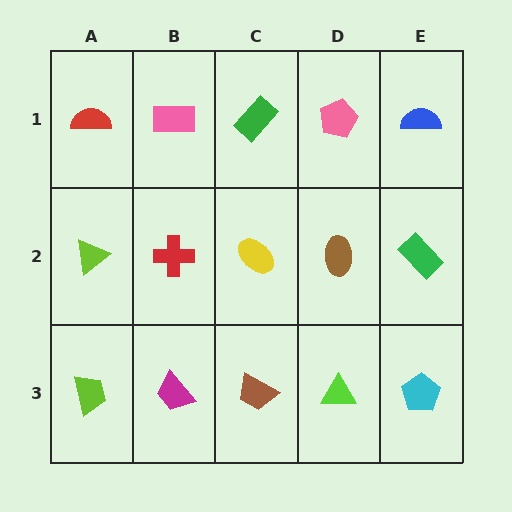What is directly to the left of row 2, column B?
A lime triangle.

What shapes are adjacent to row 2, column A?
A red semicircle (row 1, column A), a lime trapezoid (row 3, column A), a red cross (row 2, column B).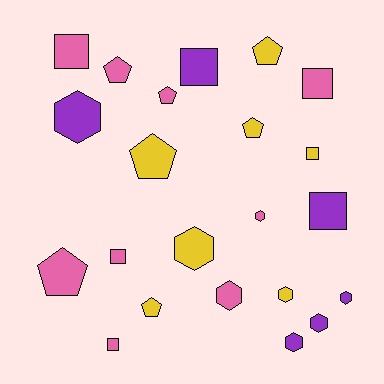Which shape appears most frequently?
Hexagon, with 8 objects.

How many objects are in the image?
There are 22 objects.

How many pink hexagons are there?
There are 2 pink hexagons.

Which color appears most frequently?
Pink, with 9 objects.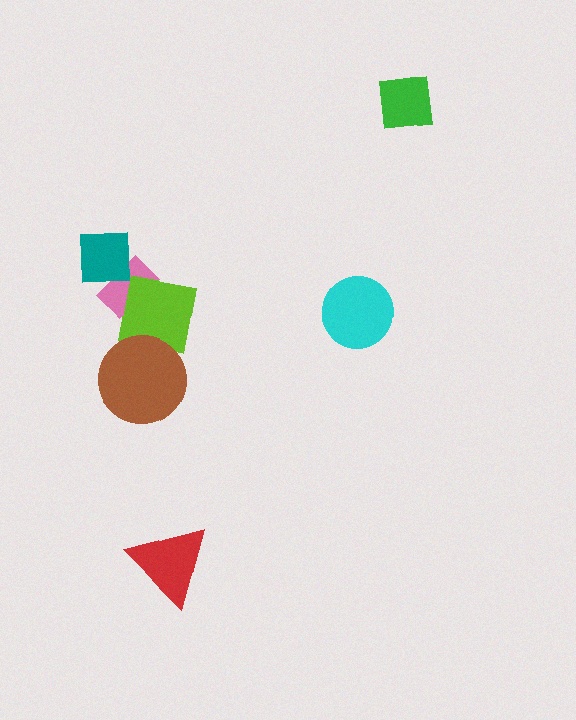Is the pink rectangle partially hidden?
Yes, it is partially covered by another shape.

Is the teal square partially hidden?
No, no other shape covers it.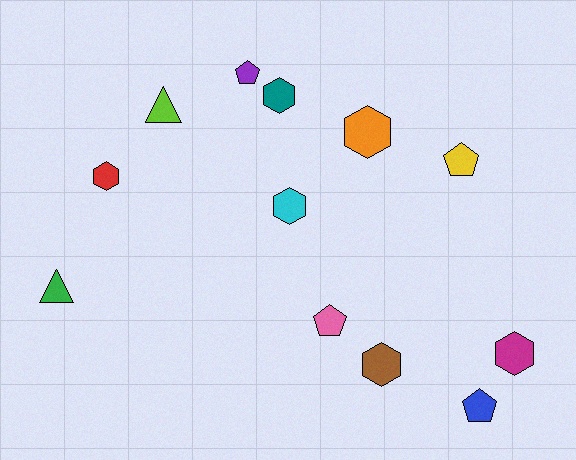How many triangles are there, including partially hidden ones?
There are 2 triangles.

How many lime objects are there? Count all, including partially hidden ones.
There is 1 lime object.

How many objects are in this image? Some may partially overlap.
There are 12 objects.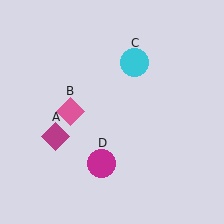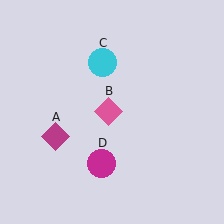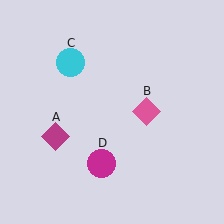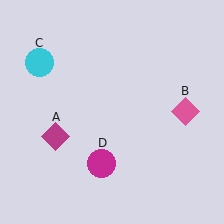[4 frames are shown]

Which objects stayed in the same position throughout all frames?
Magenta diamond (object A) and magenta circle (object D) remained stationary.